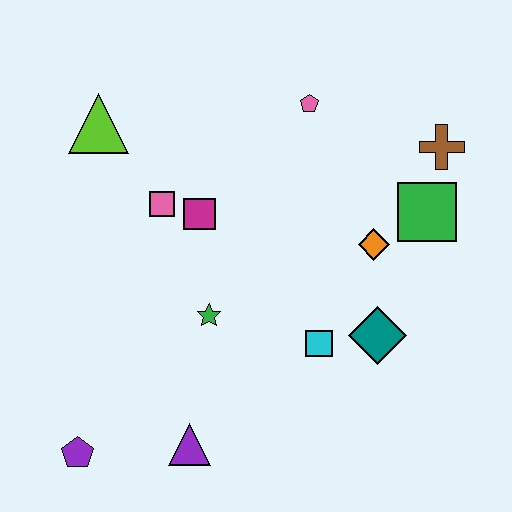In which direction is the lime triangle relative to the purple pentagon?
The lime triangle is above the purple pentagon.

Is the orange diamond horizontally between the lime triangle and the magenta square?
No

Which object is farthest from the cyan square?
The lime triangle is farthest from the cyan square.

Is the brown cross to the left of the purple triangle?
No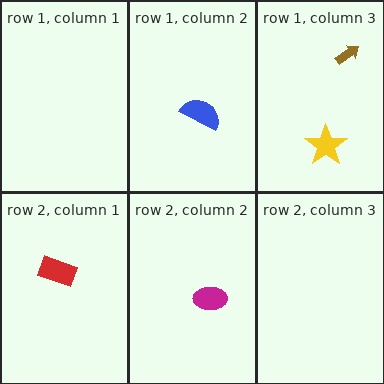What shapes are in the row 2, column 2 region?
The magenta ellipse.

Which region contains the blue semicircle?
The row 1, column 2 region.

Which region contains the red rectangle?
The row 2, column 1 region.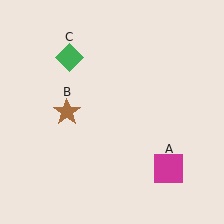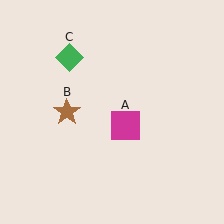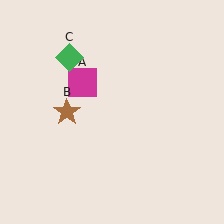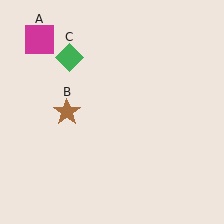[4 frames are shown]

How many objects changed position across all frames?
1 object changed position: magenta square (object A).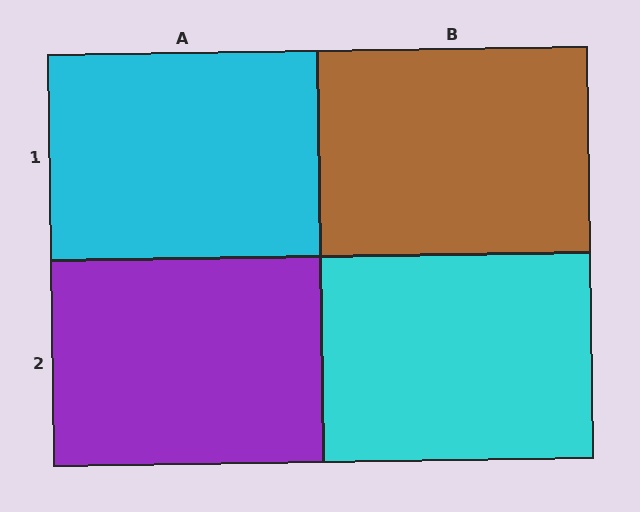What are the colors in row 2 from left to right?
Purple, cyan.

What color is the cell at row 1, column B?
Brown.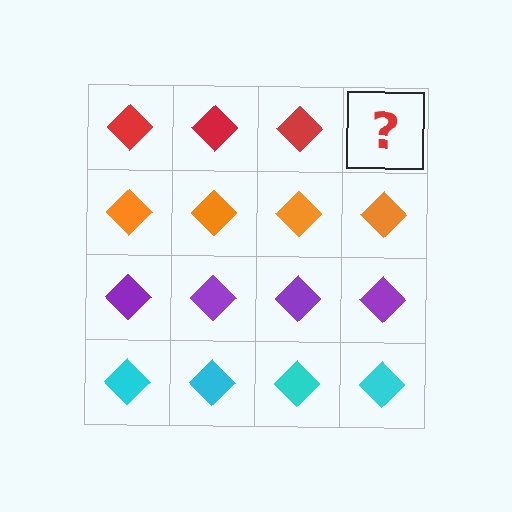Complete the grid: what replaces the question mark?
The question mark should be replaced with a red diamond.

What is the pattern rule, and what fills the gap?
The rule is that each row has a consistent color. The gap should be filled with a red diamond.